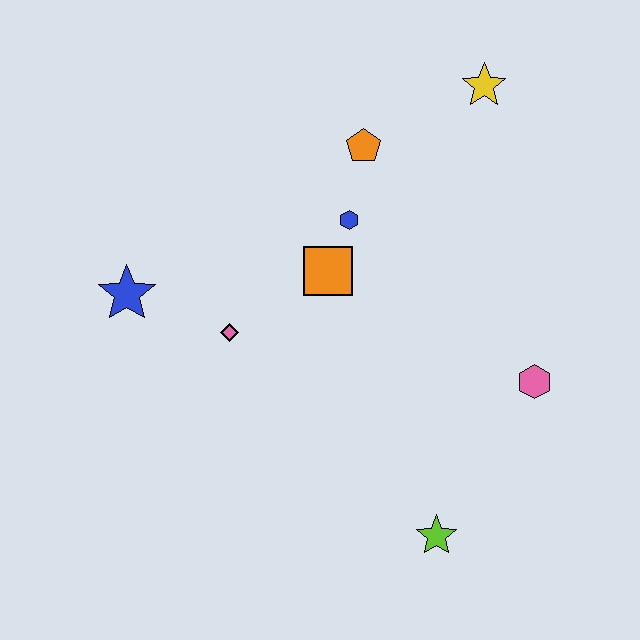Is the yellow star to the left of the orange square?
No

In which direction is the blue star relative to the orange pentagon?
The blue star is to the left of the orange pentagon.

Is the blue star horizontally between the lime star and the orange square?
No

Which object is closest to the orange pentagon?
The blue hexagon is closest to the orange pentagon.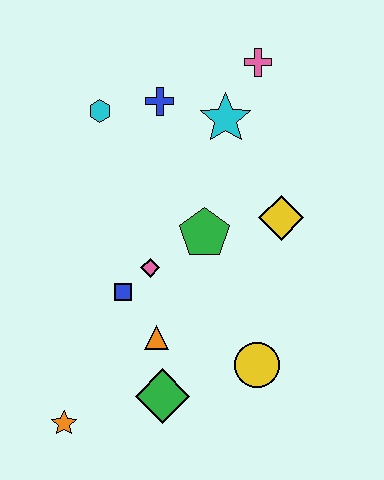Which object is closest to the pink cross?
The cyan star is closest to the pink cross.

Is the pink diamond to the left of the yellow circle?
Yes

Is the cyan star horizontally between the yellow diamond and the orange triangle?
Yes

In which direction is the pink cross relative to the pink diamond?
The pink cross is above the pink diamond.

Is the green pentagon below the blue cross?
Yes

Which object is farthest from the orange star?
The pink cross is farthest from the orange star.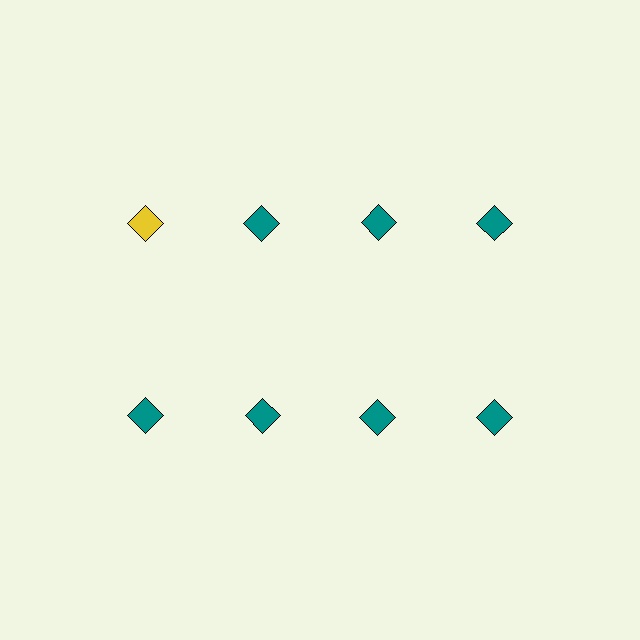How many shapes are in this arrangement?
There are 8 shapes arranged in a grid pattern.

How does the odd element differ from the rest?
It has a different color: yellow instead of teal.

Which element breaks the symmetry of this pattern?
The yellow diamond in the top row, leftmost column breaks the symmetry. All other shapes are teal diamonds.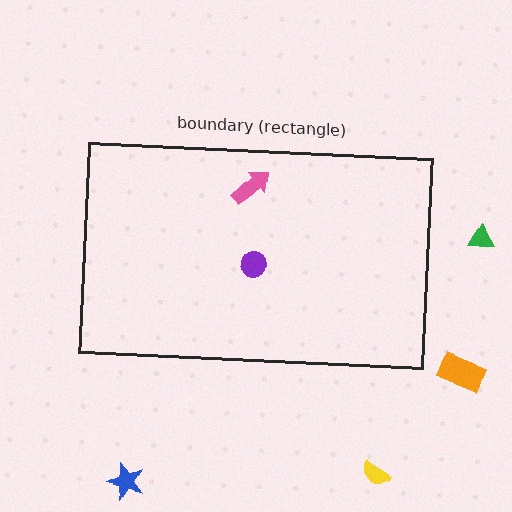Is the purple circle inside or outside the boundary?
Inside.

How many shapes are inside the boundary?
2 inside, 4 outside.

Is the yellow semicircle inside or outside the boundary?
Outside.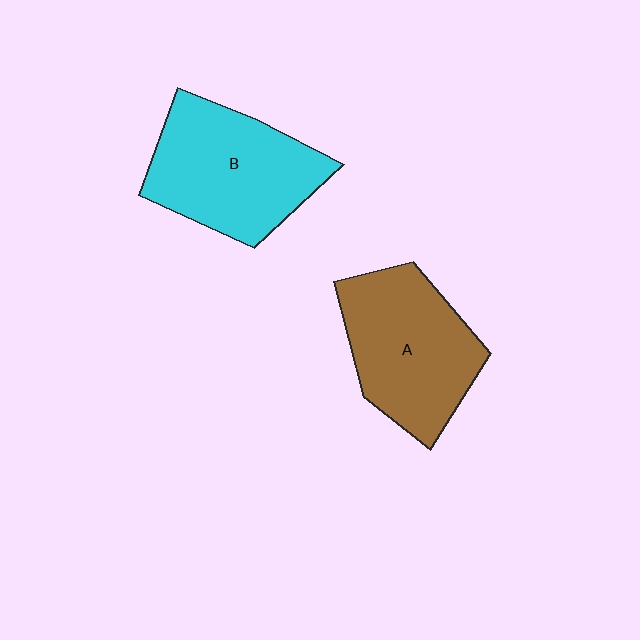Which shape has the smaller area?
Shape A (brown).